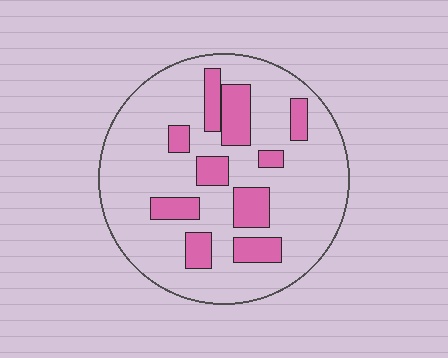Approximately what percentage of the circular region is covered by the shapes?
Approximately 20%.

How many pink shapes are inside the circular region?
10.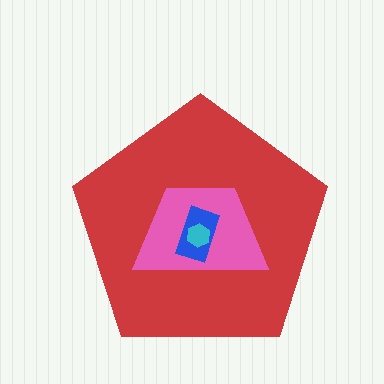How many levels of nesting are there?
4.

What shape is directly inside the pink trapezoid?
The blue rectangle.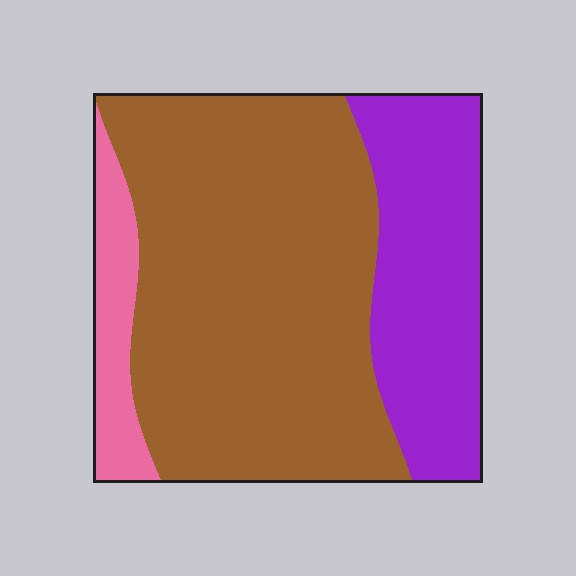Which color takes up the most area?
Brown, at roughly 65%.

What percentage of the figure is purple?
Purple covers roughly 25% of the figure.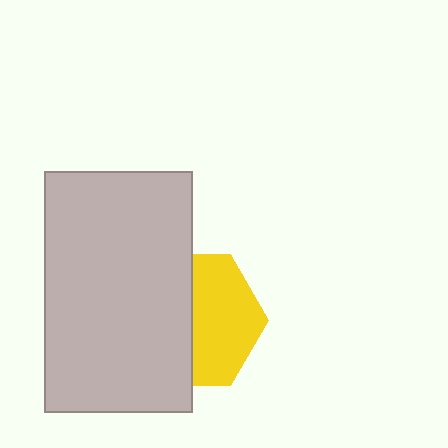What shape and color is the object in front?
The object in front is a light gray rectangle.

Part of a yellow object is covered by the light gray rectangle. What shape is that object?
It is a hexagon.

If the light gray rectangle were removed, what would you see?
You would see the complete yellow hexagon.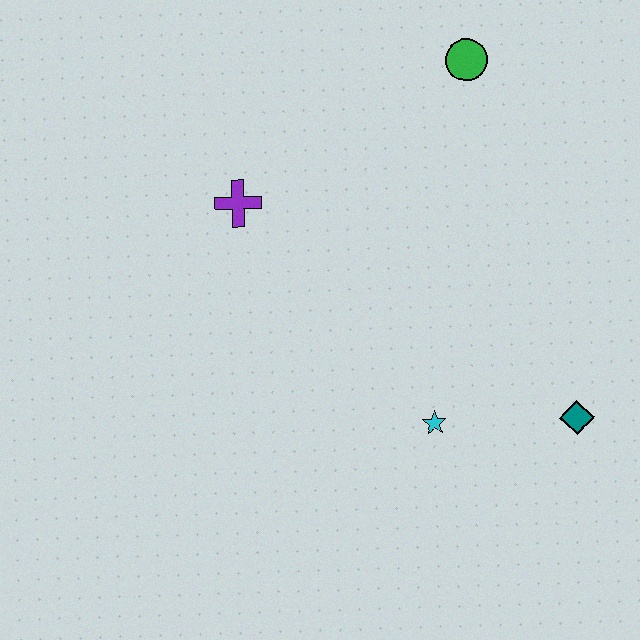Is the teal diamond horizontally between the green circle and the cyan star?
No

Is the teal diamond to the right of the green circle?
Yes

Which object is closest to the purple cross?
The green circle is closest to the purple cross.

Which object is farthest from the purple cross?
The teal diamond is farthest from the purple cross.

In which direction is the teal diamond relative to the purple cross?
The teal diamond is to the right of the purple cross.